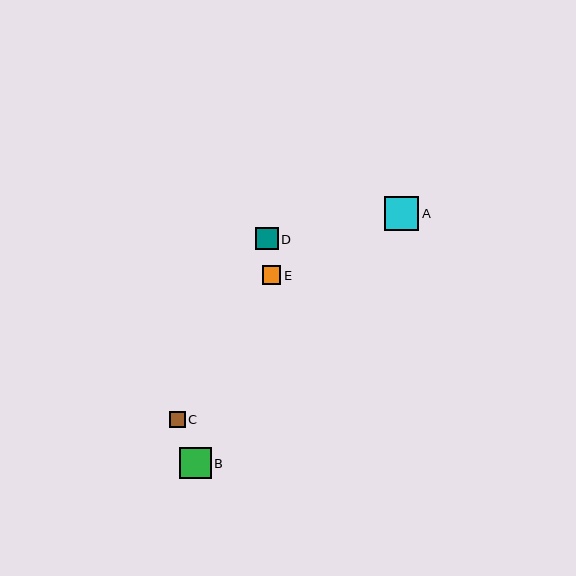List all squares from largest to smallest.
From largest to smallest: A, B, D, E, C.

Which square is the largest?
Square A is the largest with a size of approximately 34 pixels.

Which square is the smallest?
Square C is the smallest with a size of approximately 16 pixels.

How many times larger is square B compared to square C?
Square B is approximately 2.0 times the size of square C.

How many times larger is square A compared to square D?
Square A is approximately 1.5 times the size of square D.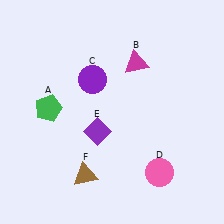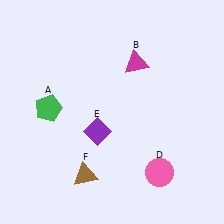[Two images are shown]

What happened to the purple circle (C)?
The purple circle (C) was removed in Image 2. It was in the top-left area of Image 1.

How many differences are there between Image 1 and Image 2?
There is 1 difference between the two images.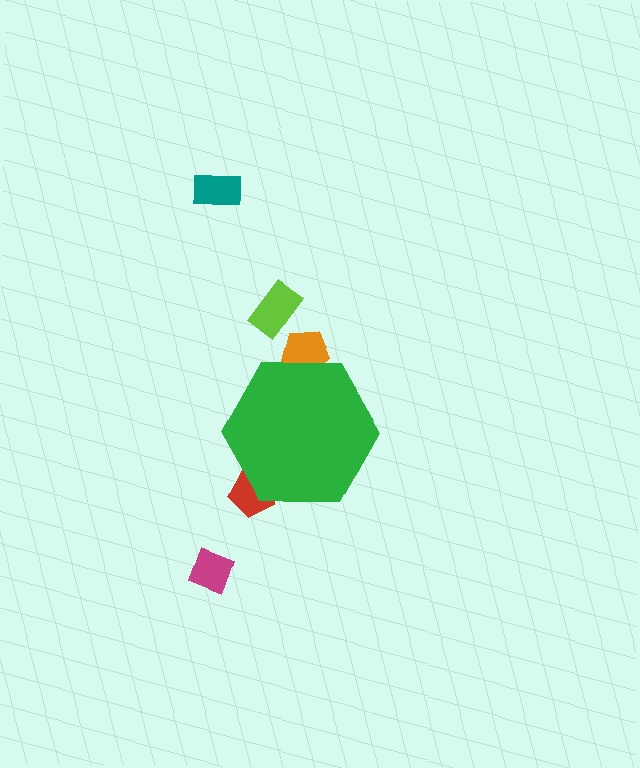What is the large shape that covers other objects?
A green hexagon.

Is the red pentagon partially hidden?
Yes, the red pentagon is partially hidden behind the green hexagon.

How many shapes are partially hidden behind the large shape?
2 shapes are partially hidden.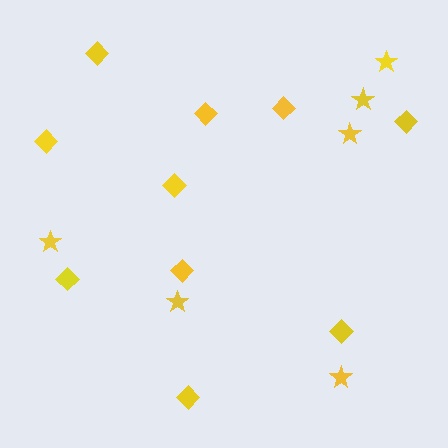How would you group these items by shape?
There are 2 groups: one group of stars (6) and one group of diamonds (10).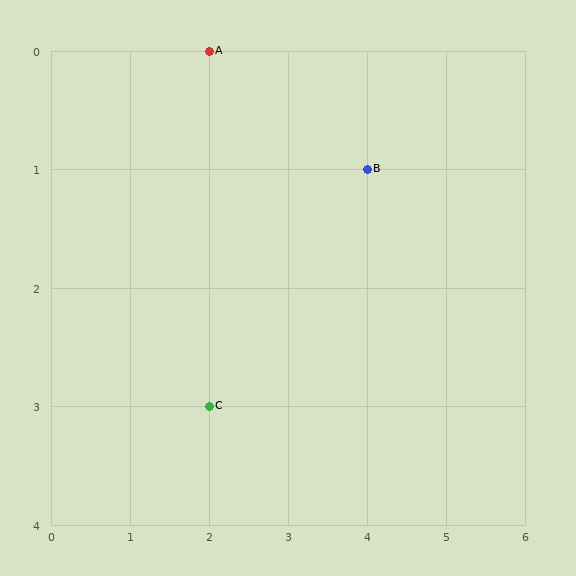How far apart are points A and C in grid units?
Points A and C are 3 rows apart.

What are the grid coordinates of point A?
Point A is at grid coordinates (2, 0).